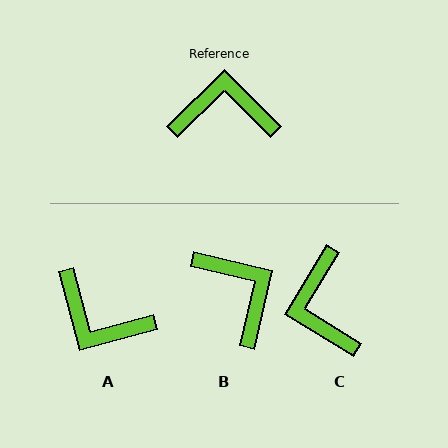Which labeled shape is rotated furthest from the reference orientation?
A, about 150 degrees away.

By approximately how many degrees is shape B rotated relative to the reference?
Approximately 58 degrees clockwise.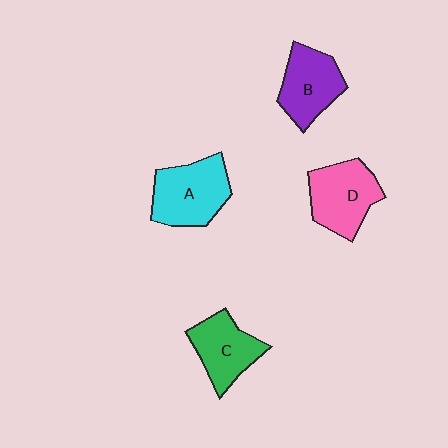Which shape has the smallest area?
Shape C (green).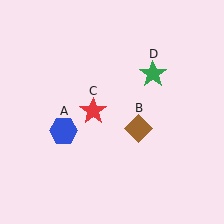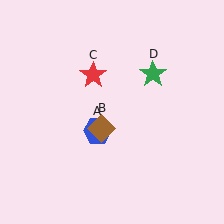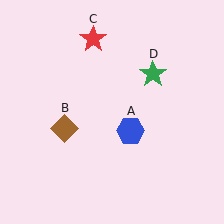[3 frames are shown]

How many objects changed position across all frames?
3 objects changed position: blue hexagon (object A), brown diamond (object B), red star (object C).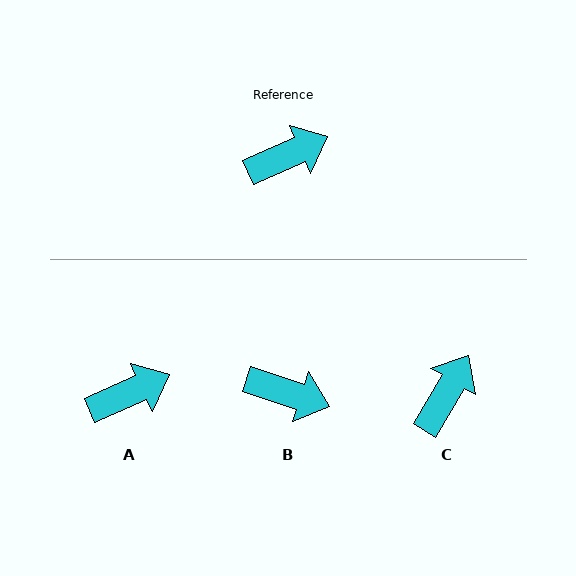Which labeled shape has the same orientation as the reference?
A.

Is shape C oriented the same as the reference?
No, it is off by about 35 degrees.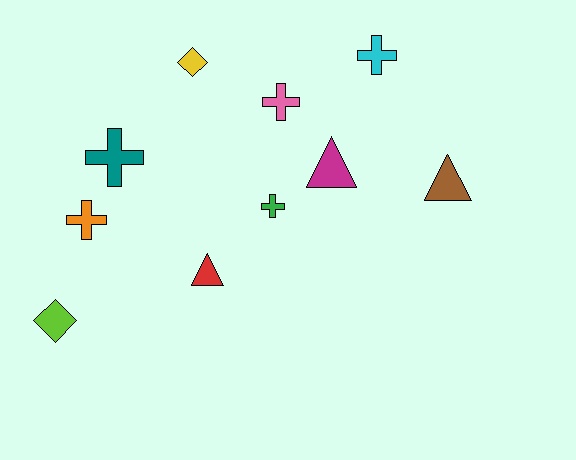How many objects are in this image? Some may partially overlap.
There are 10 objects.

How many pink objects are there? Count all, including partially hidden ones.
There is 1 pink object.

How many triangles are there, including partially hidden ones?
There are 3 triangles.